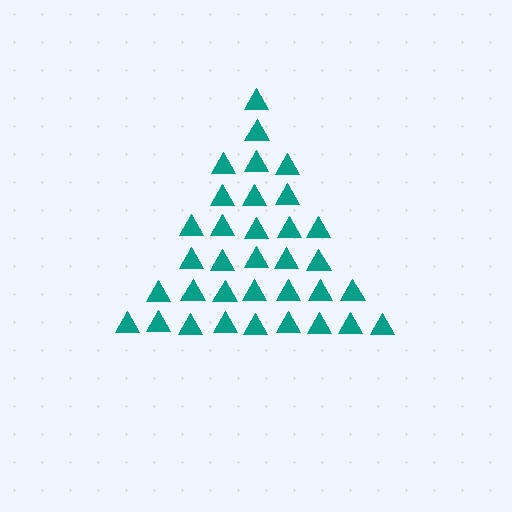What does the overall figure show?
The overall figure shows a triangle.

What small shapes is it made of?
It is made of small triangles.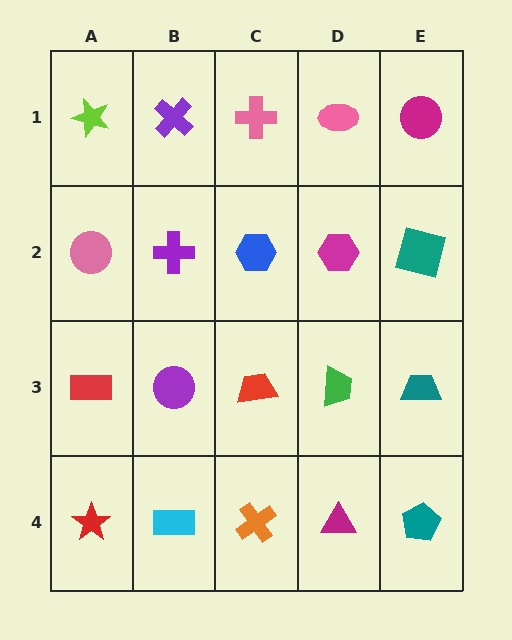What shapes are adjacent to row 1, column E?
A teal square (row 2, column E), a pink ellipse (row 1, column D).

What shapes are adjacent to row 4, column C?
A red trapezoid (row 3, column C), a cyan rectangle (row 4, column B), a magenta triangle (row 4, column D).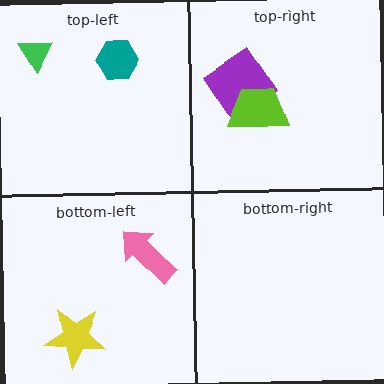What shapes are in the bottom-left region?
The pink arrow, the yellow star.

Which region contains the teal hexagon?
The top-left region.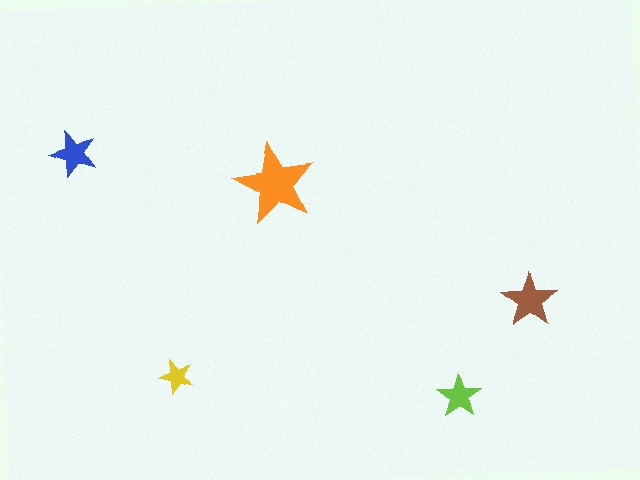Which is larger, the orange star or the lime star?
The orange one.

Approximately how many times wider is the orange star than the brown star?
About 1.5 times wider.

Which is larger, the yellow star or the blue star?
The blue one.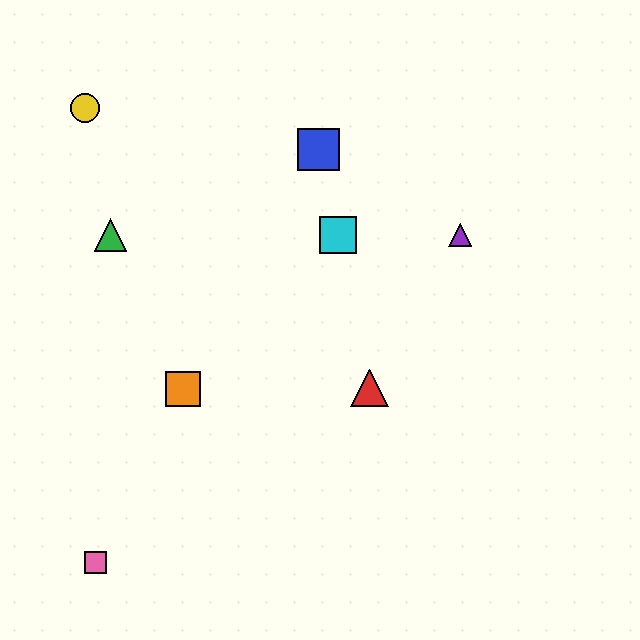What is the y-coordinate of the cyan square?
The cyan square is at y≈235.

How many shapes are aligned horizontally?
3 shapes (the green triangle, the purple triangle, the cyan square) are aligned horizontally.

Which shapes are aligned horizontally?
The green triangle, the purple triangle, the cyan square are aligned horizontally.